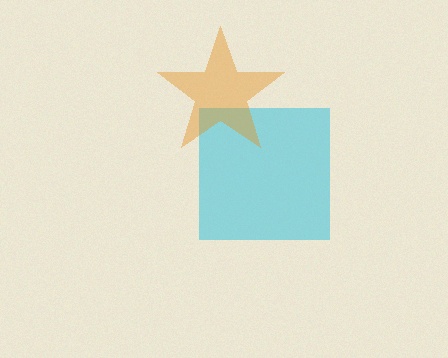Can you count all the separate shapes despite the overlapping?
Yes, there are 2 separate shapes.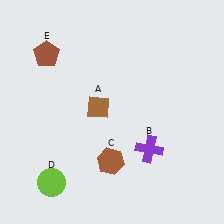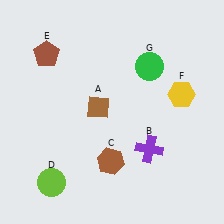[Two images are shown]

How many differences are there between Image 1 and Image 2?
There are 2 differences between the two images.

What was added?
A yellow hexagon (F), a green circle (G) were added in Image 2.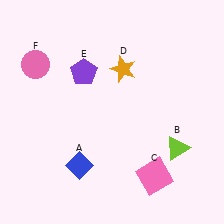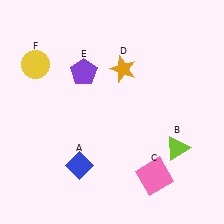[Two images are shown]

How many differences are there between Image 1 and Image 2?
There is 1 difference between the two images.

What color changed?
The circle (F) changed from pink in Image 1 to yellow in Image 2.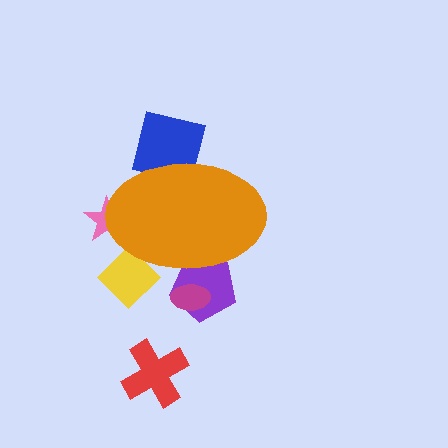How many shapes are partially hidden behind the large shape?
5 shapes are partially hidden.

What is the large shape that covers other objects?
An orange ellipse.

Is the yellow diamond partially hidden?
Yes, the yellow diamond is partially hidden behind the orange ellipse.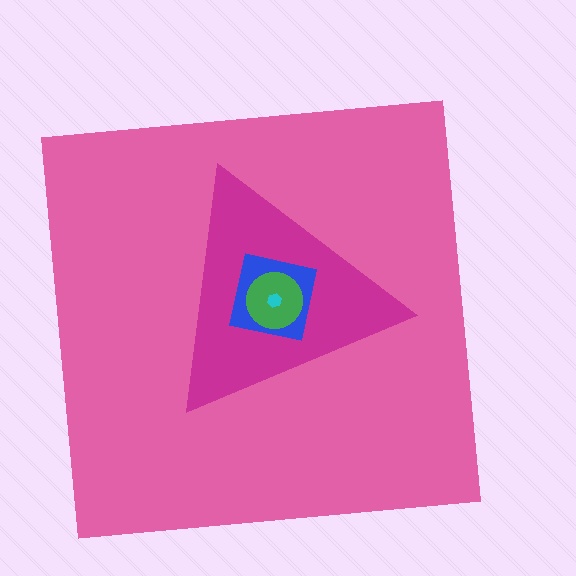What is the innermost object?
The cyan hexagon.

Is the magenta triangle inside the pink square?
Yes.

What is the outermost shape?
The pink square.